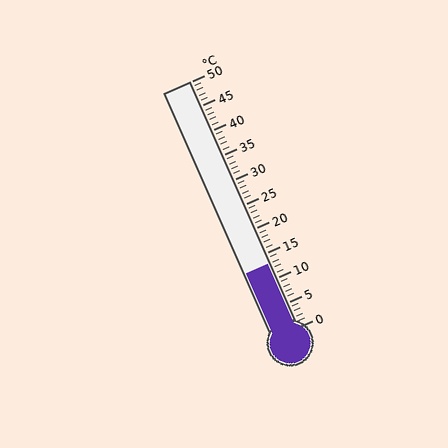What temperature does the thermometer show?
The thermometer shows approximately 13°C.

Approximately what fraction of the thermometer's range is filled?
The thermometer is filled to approximately 25% of its range.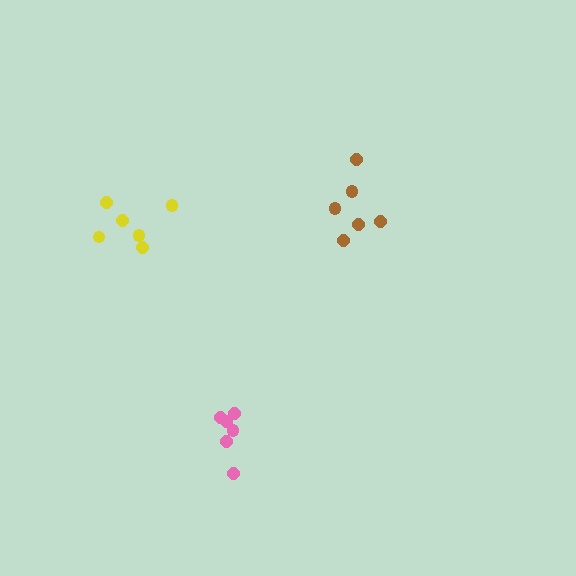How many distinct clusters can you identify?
There are 3 distinct clusters.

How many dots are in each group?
Group 1: 6 dots, Group 2: 6 dots, Group 3: 6 dots (18 total).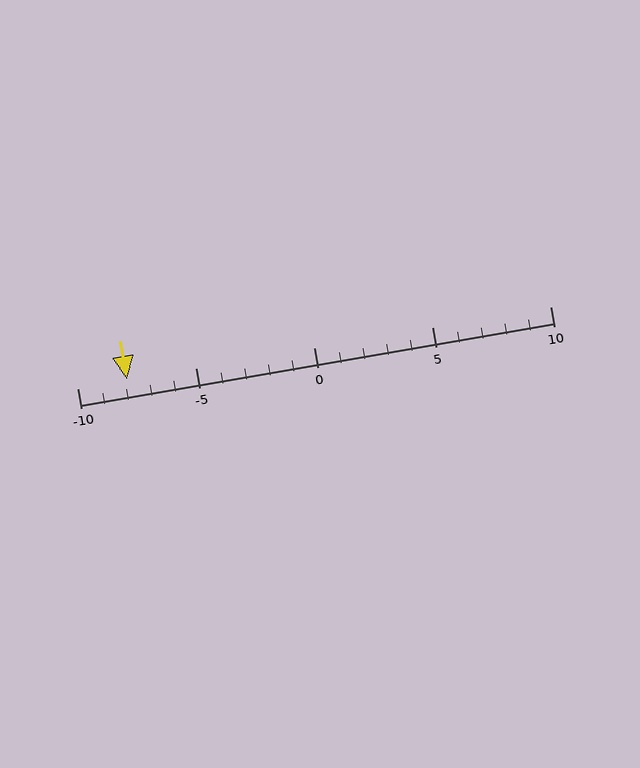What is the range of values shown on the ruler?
The ruler shows values from -10 to 10.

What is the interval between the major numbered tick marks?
The major tick marks are spaced 5 units apart.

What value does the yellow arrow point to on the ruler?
The yellow arrow points to approximately -8.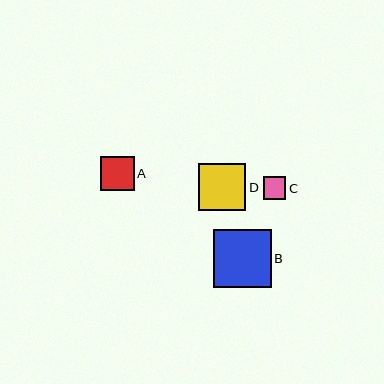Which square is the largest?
Square B is the largest with a size of approximately 58 pixels.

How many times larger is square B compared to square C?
Square B is approximately 2.6 times the size of square C.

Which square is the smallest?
Square C is the smallest with a size of approximately 22 pixels.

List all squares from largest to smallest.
From largest to smallest: B, D, A, C.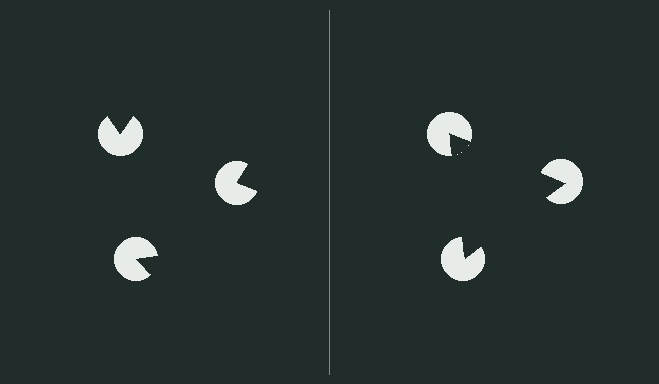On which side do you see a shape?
An illusory triangle appears on the right side. On the left side the wedge cuts are rotated, so no coherent shape forms.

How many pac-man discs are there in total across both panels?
6 — 3 on each side.